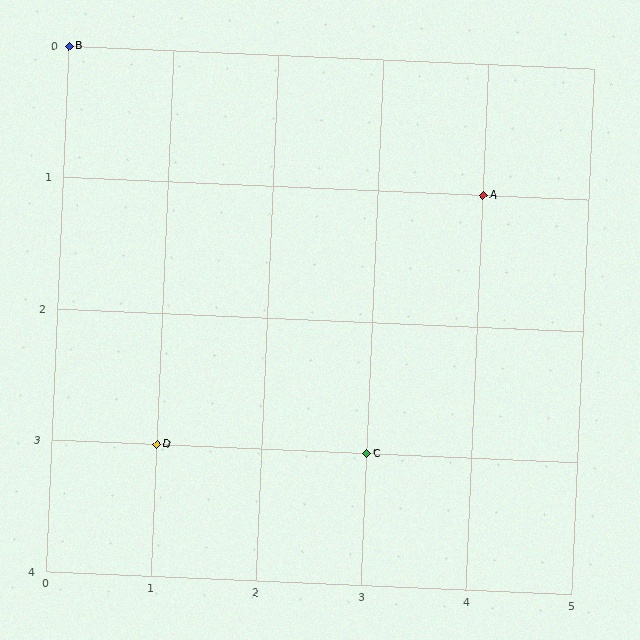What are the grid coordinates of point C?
Point C is at grid coordinates (3, 3).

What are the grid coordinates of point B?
Point B is at grid coordinates (0, 0).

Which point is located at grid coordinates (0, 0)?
Point B is at (0, 0).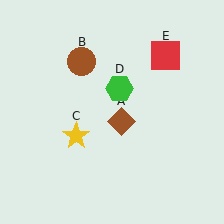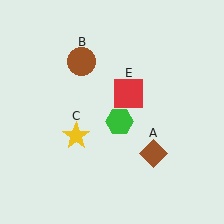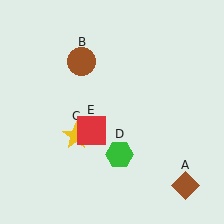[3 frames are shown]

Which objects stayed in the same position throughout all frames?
Brown circle (object B) and yellow star (object C) remained stationary.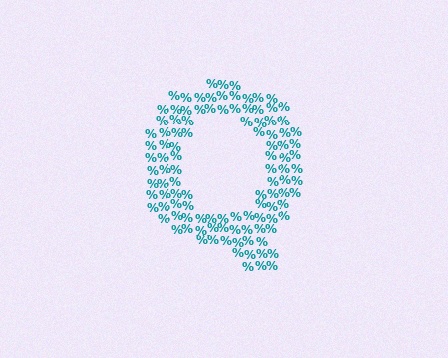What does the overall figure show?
The overall figure shows the letter Q.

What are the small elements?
The small elements are percent signs.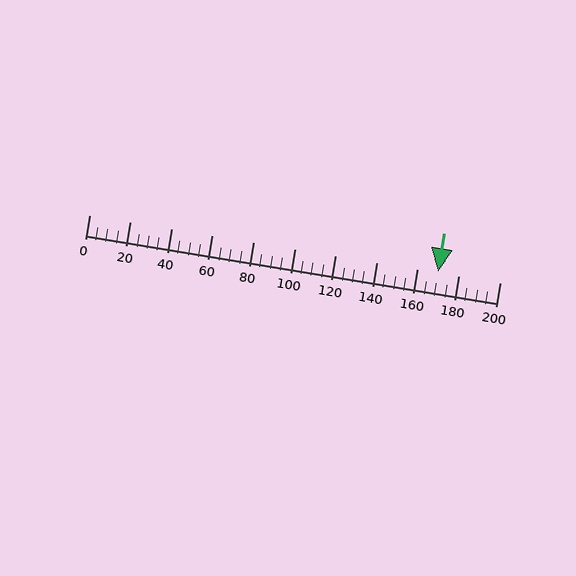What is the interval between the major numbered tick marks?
The major tick marks are spaced 20 units apart.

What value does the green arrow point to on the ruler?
The green arrow points to approximately 170.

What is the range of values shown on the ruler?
The ruler shows values from 0 to 200.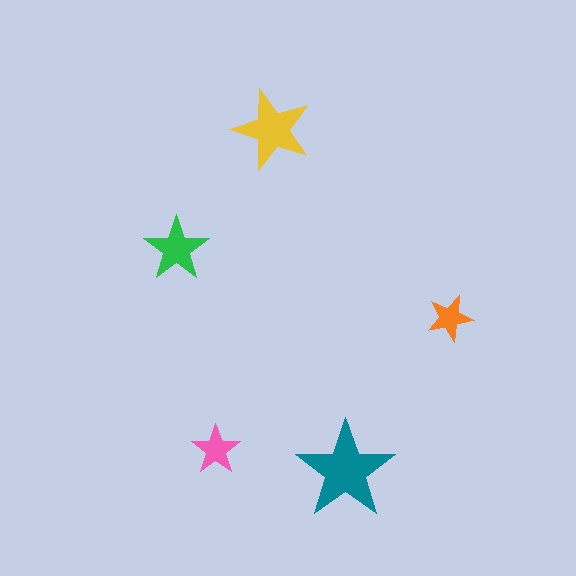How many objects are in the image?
There are 5 objects in the image.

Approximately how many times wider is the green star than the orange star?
About 1.5 times wider.